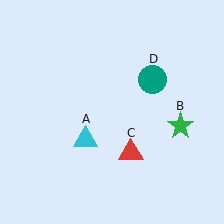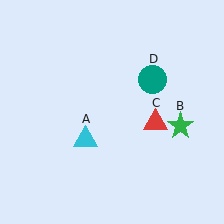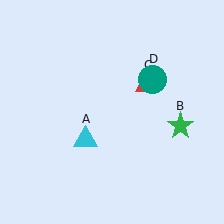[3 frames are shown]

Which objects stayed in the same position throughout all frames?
Cyan triangle (object A) and green star (object B) and teal circle (object D) remained stationary.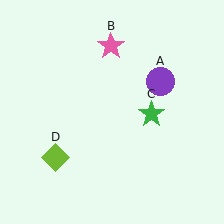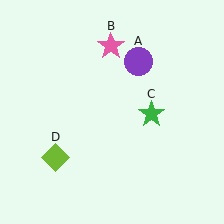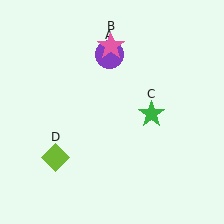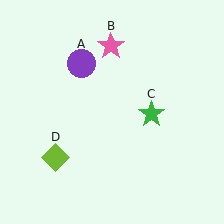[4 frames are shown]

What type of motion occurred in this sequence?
The purple circle (object A) rotated counterclockwise around the center of the scene.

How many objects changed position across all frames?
1 object changed position: purple circle (object A).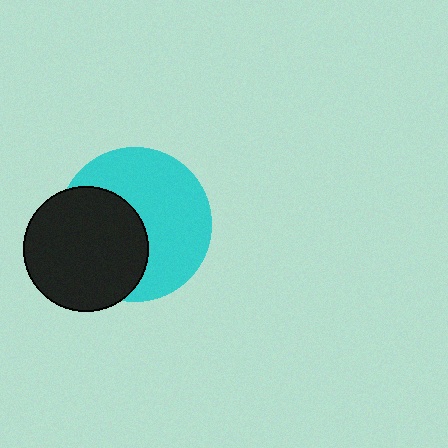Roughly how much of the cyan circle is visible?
About half of it is visible (roughly 58%).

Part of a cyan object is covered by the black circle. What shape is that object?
It is a circle.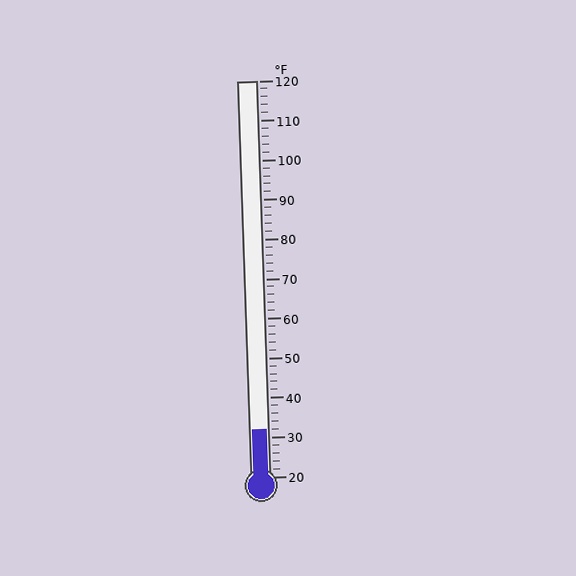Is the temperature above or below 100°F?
The temperature is below 100°F.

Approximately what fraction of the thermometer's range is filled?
The thermometer is filled to approximately 10% of its range.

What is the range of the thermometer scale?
The thermometer scale ranges from 20°F to 120°F.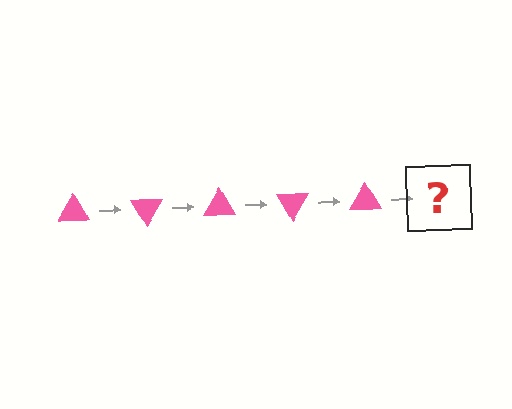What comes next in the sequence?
The next element should be a pink triangle rotated 300 degrees.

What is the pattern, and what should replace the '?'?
The pattern is that the triangle rotates 60 degrees each step. The '?' should be a pink triangle rotated 300 degrees.